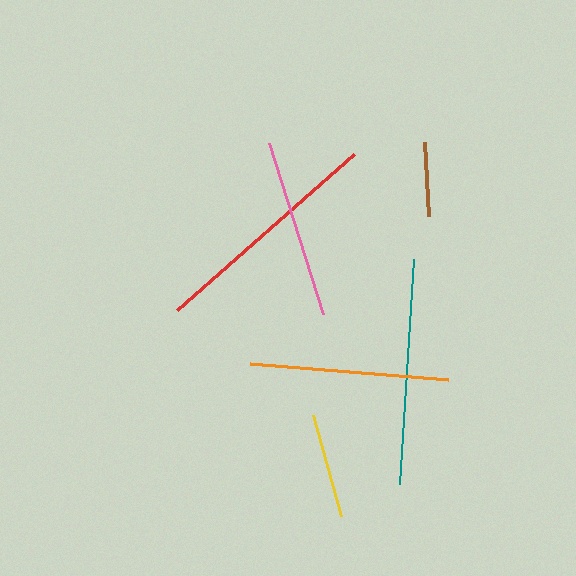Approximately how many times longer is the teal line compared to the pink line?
The teal line is approximately 1.3 times the length of the pink line.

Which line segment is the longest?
The red line is the longest at approximately 236 pixels.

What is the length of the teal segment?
The teal segment is approximately 225 pixels long.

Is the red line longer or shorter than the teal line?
The red line is longer than the teal line.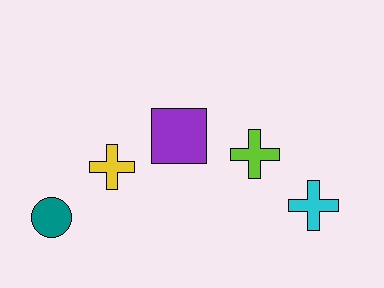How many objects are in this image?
There are 5 objects.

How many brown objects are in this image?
There are no brown objects.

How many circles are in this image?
There is 1 circle.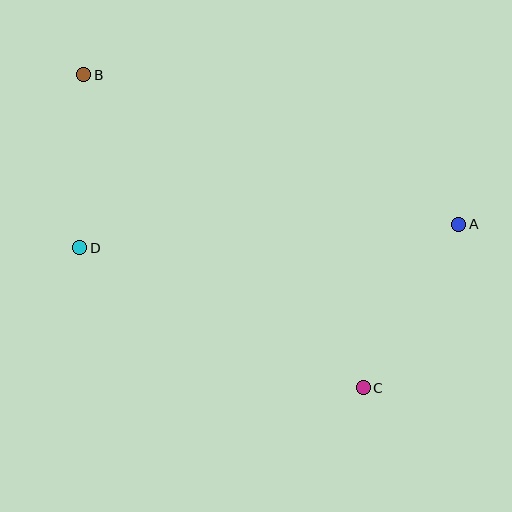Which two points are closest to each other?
Points B and D are closest to each other.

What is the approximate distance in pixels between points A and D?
The distance between A and D is approximately 380 pixels.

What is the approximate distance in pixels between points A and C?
The distance between A and C is approximately 190 pixels.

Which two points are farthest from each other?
Points B and C are farthest from each other.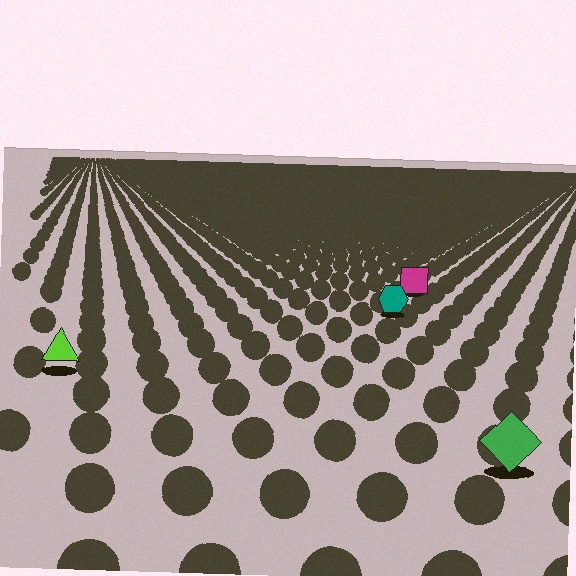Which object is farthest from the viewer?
The magenta square is farthest from the viewer. It appears smaller and the ground texture around it is denser.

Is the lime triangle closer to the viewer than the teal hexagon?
Yes. The lime triangle is closer — you can tell from the texture gradient: the ground texture is coarser near it.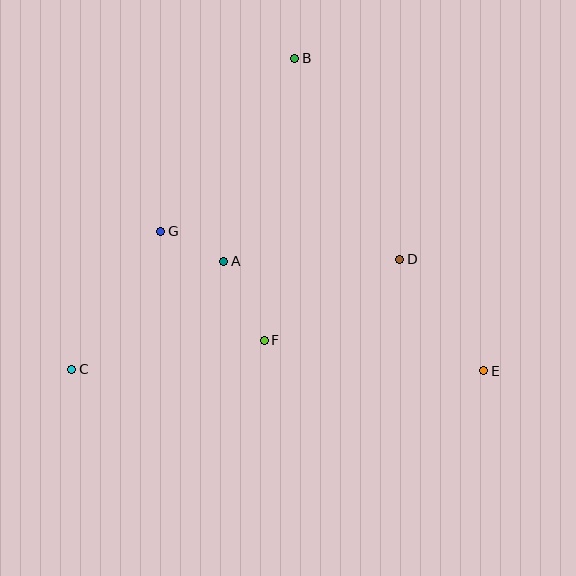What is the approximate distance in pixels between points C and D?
The distance between C and D is approximately 346 pixels.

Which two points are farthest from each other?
Points C and E are farthest from each other.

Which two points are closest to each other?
Points A and G are closest to each other.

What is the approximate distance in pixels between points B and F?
The distance between B and F is approximately 284 pixels.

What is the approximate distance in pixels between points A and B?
The distance between A and B is approximately 215 pixels.